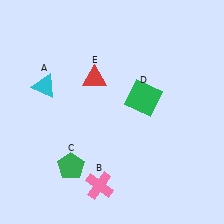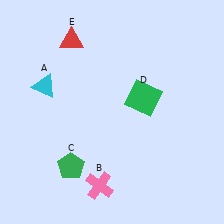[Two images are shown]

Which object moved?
The red triangle (E) moved up.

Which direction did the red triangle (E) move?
The red triangle (E) moved up.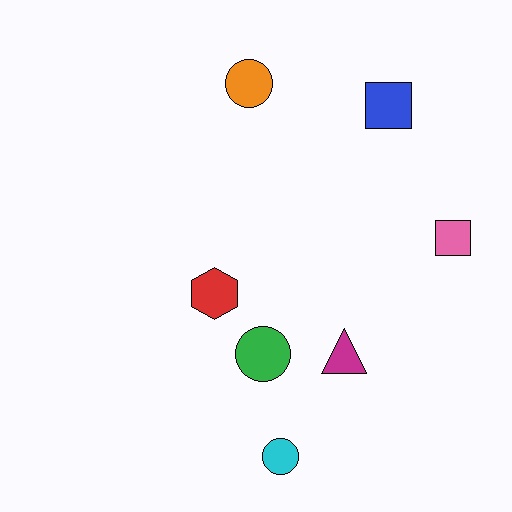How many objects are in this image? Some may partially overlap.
There are 7 objects.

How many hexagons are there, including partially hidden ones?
There is 1 hexagon.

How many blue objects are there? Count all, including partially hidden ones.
There is 1 blue object.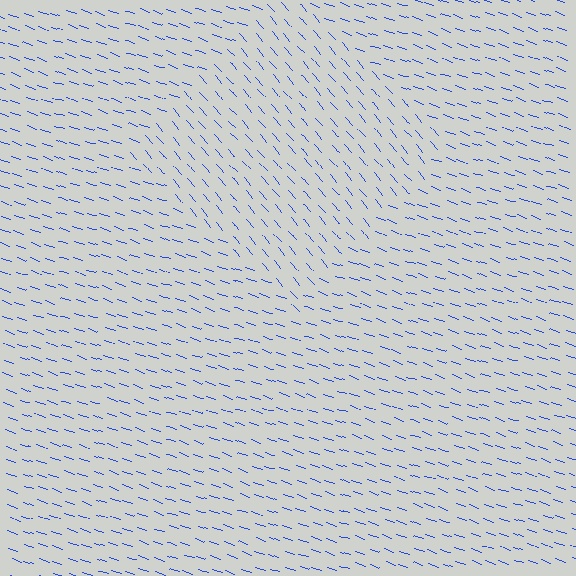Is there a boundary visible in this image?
Yes, there is a texture boundary formed by a change in line orientation.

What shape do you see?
I see a diamond.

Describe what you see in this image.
The image is filled with small blue line segments. A diamond region in the image has lines oriented differently from the surrounding lines, creating a visible texture boundary.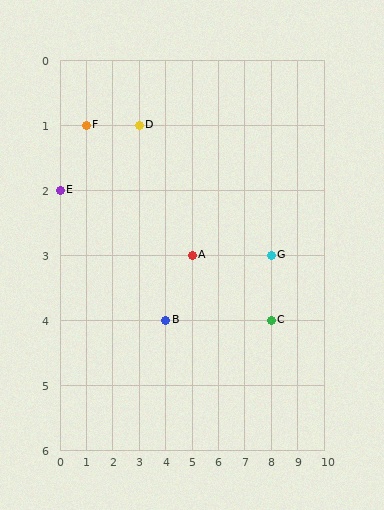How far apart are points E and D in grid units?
Points E and D are 3 columns and 1 row apart (about 3.2 grid units diagonally).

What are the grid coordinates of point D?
Point D is at grid coordinates (3, 1).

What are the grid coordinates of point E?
Point E is at grid coordinates (0, 2).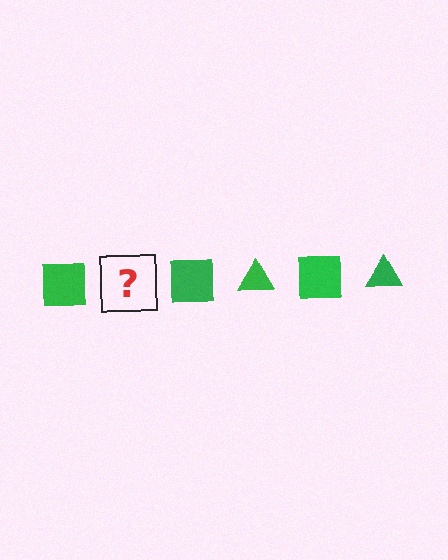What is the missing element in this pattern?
The missing element is a green triangle.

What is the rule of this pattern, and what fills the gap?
The rule is that the pattern cycles through square, triangle shapes in green. The gap should be filled with a green triangle.